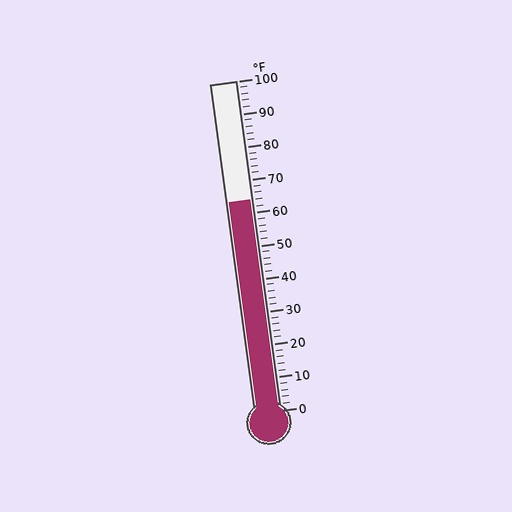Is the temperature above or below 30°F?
The temperature is above 30°F.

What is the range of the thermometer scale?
The thermometer scale ranges from 0°F to 100°F.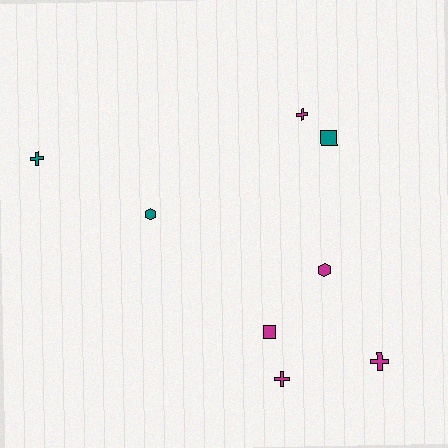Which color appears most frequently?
Magenta, with 5 objects.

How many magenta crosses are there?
There are 3 magenta crosses.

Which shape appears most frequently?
Cross, with 4 objects.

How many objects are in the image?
There are 8 objects.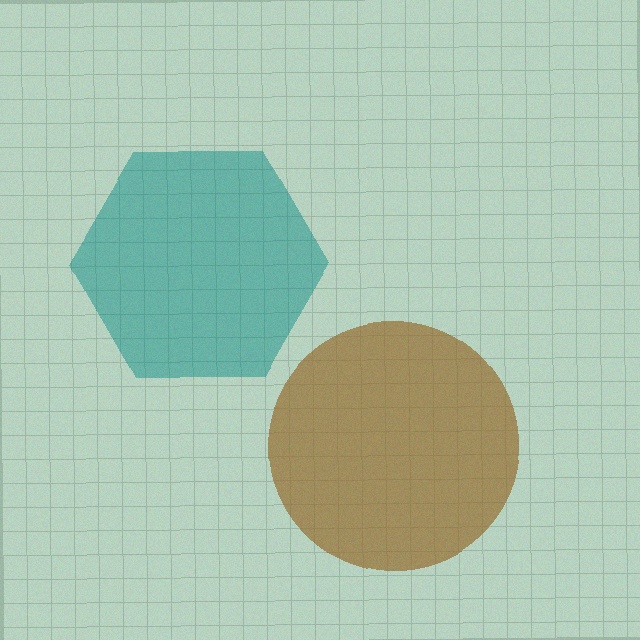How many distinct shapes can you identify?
There are 2 distinct shapes: a brown circle, a teal hexagon.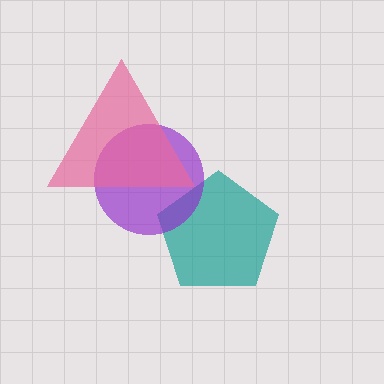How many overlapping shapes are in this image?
There are 3 overlapping shapes in the image.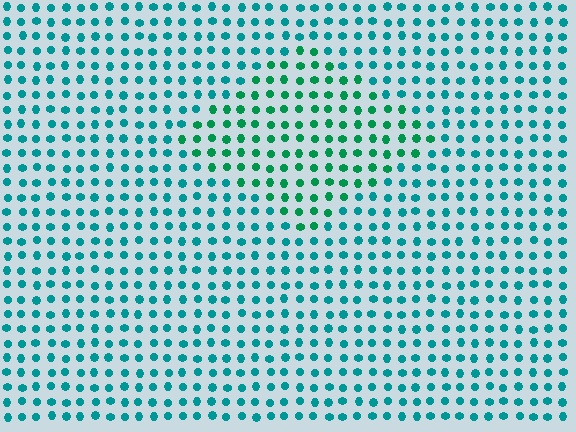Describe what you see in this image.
The image is filled with small teal elements in a uniform arrangement. A diamond-shaped region is visible where the elements are tinted to a slightly different hue, forming a subtle color boundary.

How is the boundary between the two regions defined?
The boundary is defined purely by a slight shift in hue (about 30 degrees). Spacing, size, and orientation are identical on both sides.